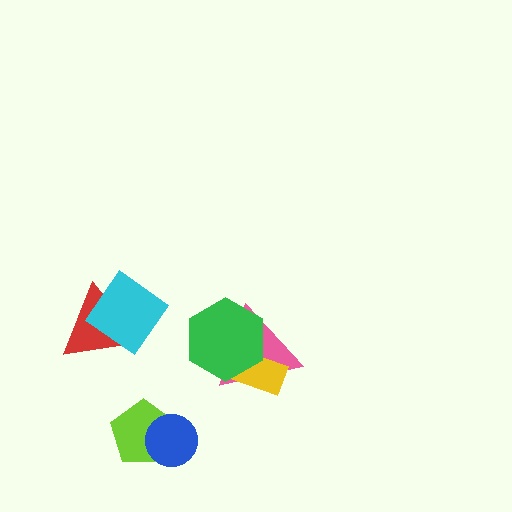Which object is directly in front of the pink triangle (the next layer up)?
The yellow rectangle is directly in front of the pink triangle.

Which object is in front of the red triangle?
The cyan diamond is in front of the red triangle.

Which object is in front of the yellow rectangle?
The green hexagon is in front of the yellow rectangle.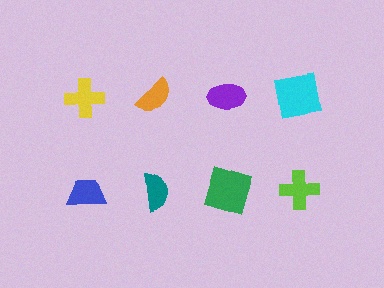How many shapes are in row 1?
4 shapes.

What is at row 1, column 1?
A yellow cross.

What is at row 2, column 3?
A green square.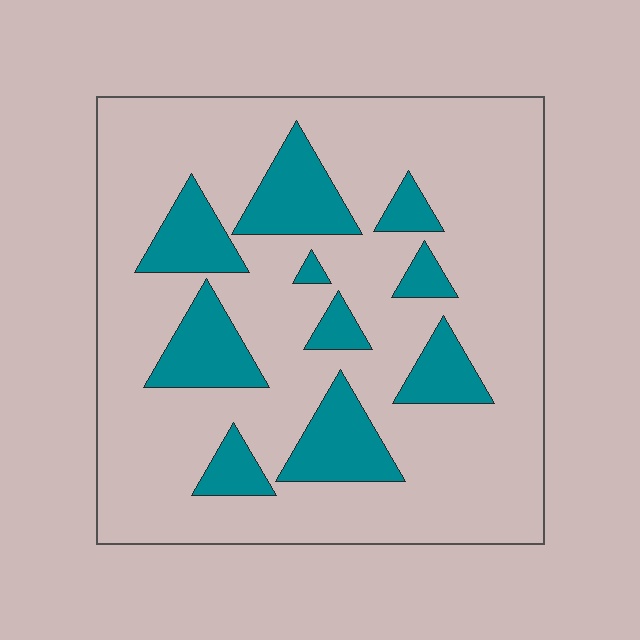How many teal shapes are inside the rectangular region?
10.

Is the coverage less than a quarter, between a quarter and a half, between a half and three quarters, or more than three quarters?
Less than a quarter.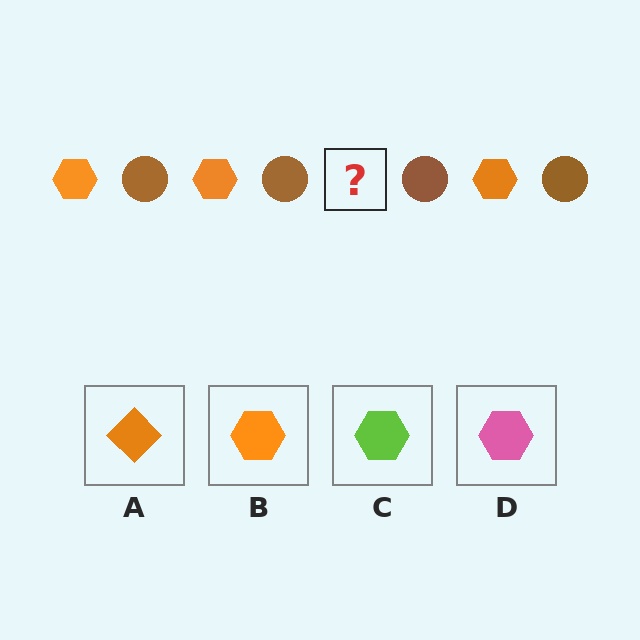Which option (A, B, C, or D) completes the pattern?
B.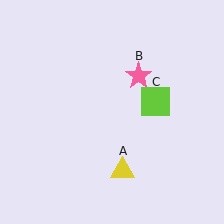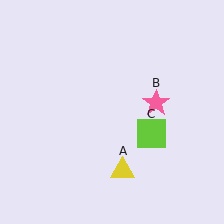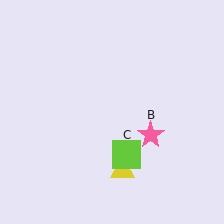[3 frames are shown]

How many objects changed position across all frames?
2 objects changed position: pink star (object B), lime square (object C).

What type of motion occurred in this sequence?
The pink star (object B), lime square (object C) rotated clockwise around the center of the scene.